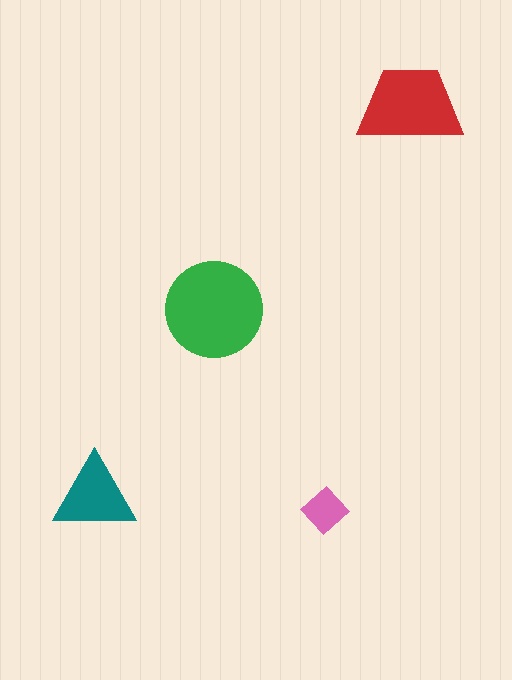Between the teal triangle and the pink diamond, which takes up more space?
The teal triangle.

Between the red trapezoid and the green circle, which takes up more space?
The green circle.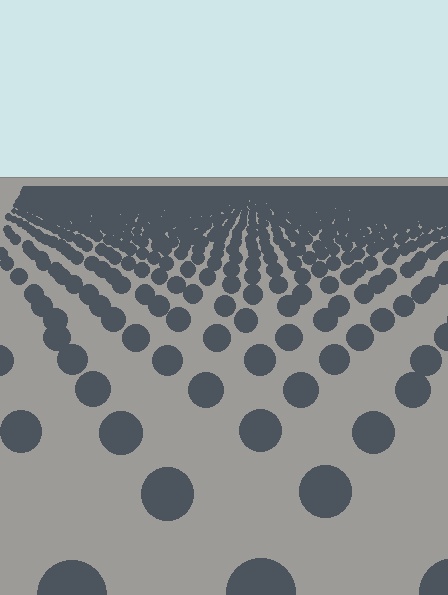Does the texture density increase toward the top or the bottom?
Density increases toward the top.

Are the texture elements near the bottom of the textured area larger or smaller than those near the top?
Larger. Near the bottom, elements are closer to the viewer and appear at a bigger on-screen size.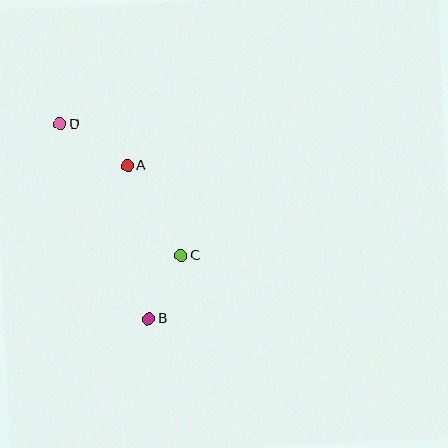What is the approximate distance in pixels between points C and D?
The distance between C and D is approximately 179 pixels.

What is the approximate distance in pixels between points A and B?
The distance between A and B is approximately 155 pixels.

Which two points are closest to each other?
Points B and C are closest to each other.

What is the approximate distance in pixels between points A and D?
The distance between A and D is approximately 79 pixels.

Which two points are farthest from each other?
Points B and D are farthest from each other.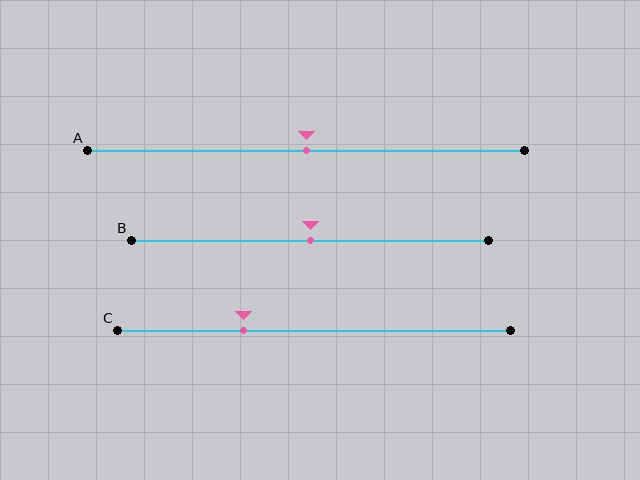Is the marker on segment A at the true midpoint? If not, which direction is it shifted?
Yes, the marker on segment A is at the true midpoint.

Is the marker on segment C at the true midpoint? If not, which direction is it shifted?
No, the marker on segment C is shifted to the left by about 18% of the segment length.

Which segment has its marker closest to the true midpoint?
Segment A has its marker closest to the true midpoint.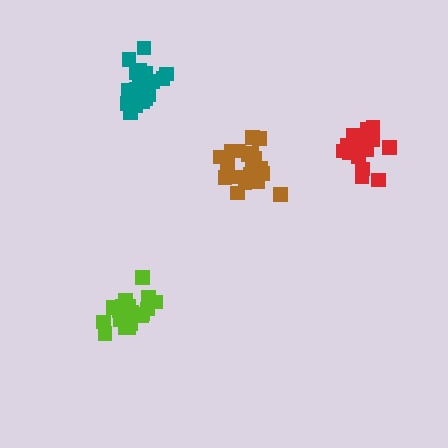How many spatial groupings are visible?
There are 4 spatial groupings.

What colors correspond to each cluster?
The clusters are colored: red, teal, brown, lime.